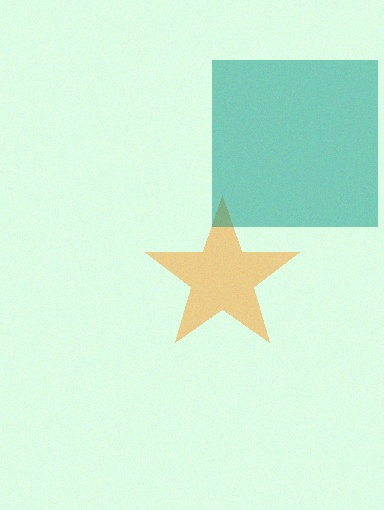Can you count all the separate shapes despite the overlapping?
Yes, there are 2 separate shapes.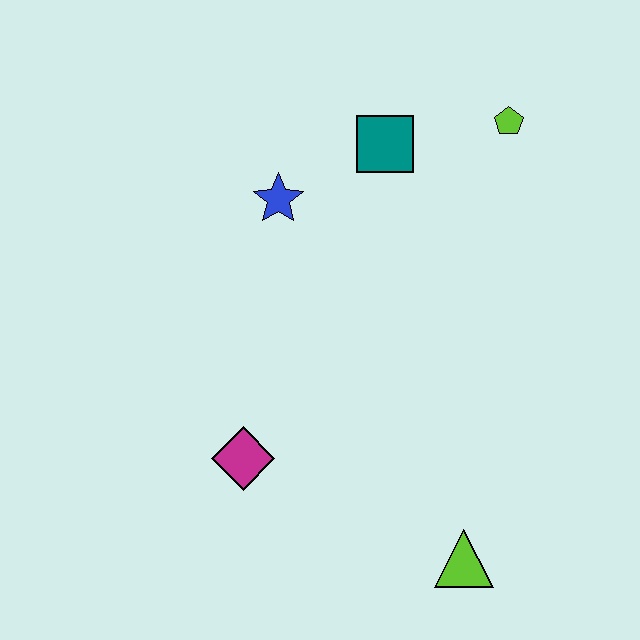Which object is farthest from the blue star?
The lime triangle is farthest from the blue star.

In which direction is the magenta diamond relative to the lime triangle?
The magenta diamond is to the left of the lime triangle.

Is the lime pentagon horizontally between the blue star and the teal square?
No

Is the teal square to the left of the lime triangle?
Yes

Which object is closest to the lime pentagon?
The teal square is closest to the lime pentagon.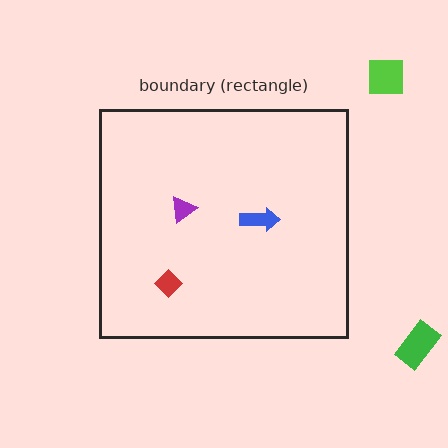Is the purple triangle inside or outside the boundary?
Inside.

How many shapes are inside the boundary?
3 inside, 2 outside.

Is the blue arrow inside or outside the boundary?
Inside.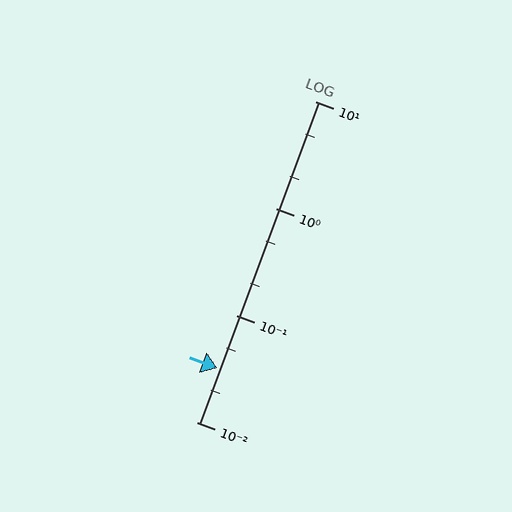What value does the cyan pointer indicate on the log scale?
The pointer indicates approximately 0.032.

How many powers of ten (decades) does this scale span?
The scale spans 3 decades, from 0.01 to 10.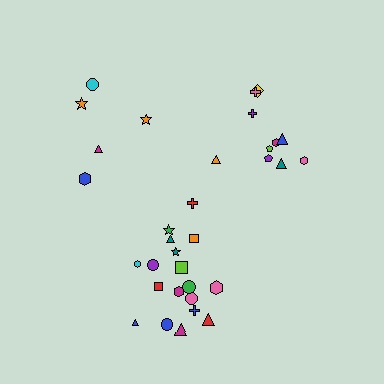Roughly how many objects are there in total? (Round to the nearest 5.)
Roughly 35 objects in total.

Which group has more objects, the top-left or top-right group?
The top-right group.